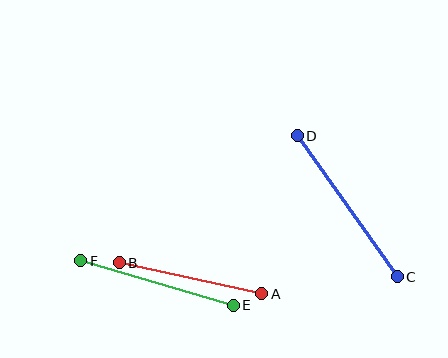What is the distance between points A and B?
The distance is approximately 146 pixels.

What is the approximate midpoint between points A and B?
The midpoint is at approximately (190, 278) pixels.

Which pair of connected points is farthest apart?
Points C and D are farthest apart.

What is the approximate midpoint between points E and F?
The midpoint is at approximately (157, 283) pixels.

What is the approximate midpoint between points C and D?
The midpoint is at approximately (347, 206) pixels.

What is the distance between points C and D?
The distance is approximately 173 pixels.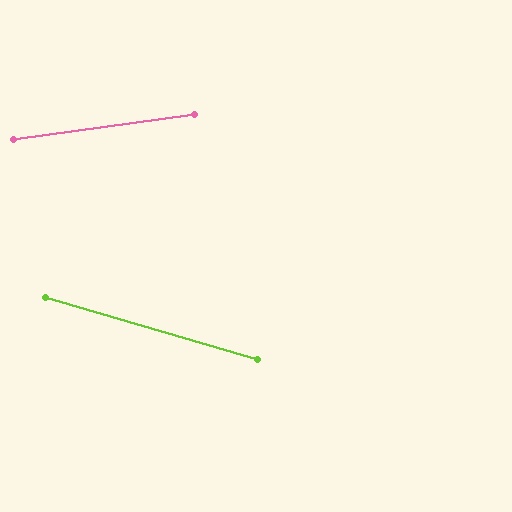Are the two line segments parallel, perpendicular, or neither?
Neither parallel nor perpendicular — they differ by about 24°.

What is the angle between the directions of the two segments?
Approximately 24 degrees.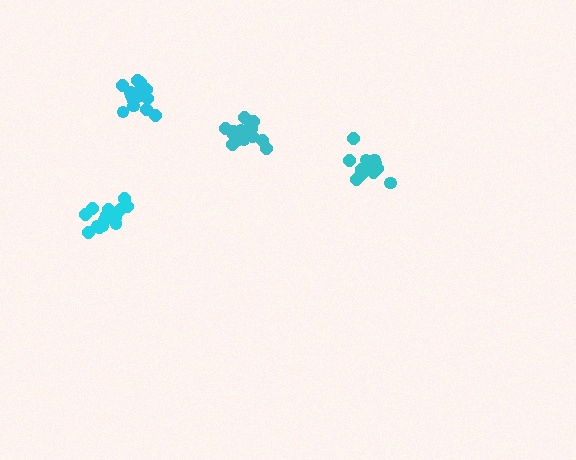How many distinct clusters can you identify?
There are 4 distinct clusters.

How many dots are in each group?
Group 1: 17 dots, Group 2: 14 dots, Group 3: 16 dots, Group 4: 16 dots (63 total).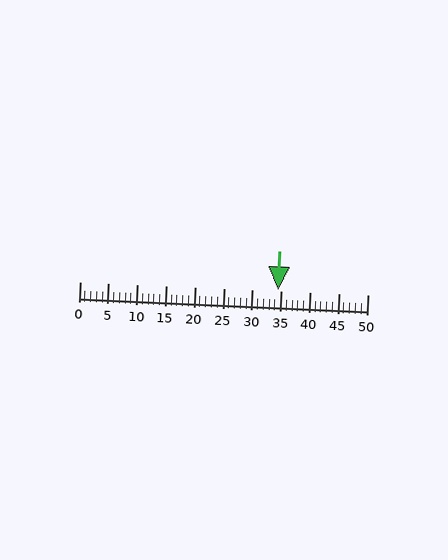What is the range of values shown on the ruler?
The ruler shows values from 0 to 50.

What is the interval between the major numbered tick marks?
The major tick marks are spaced 5 units apart.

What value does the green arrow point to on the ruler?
The green arrow points to approximately 34.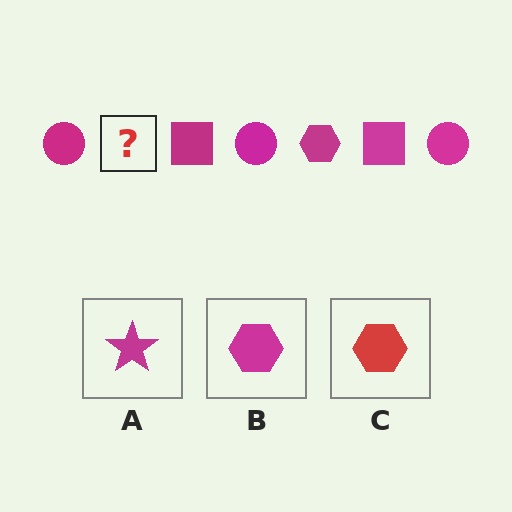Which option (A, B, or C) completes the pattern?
B.